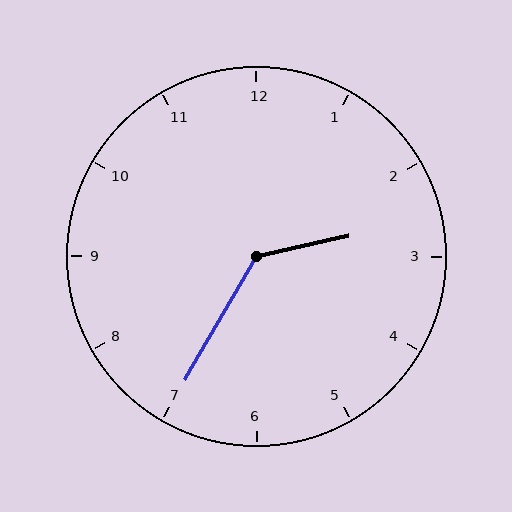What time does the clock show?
2:35.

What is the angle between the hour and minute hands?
Approximately 132 degrees.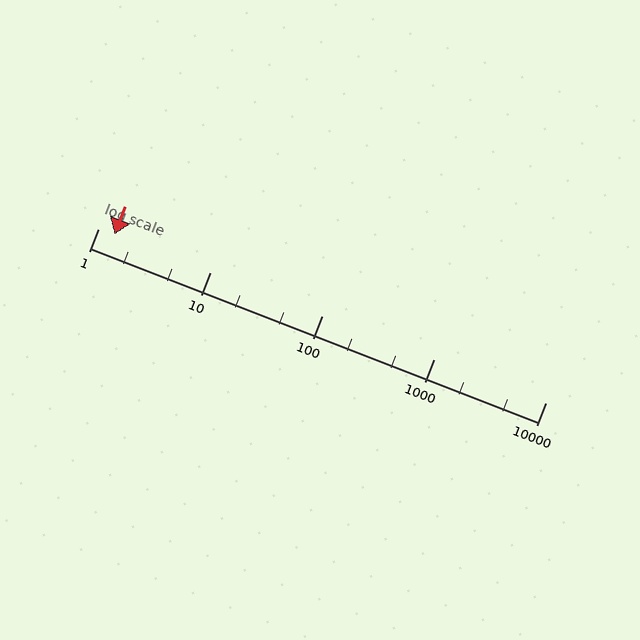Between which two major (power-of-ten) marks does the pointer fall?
The pointer is between 1 and 10.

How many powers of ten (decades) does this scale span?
The scale spans 4 decades, from 1 to 10000.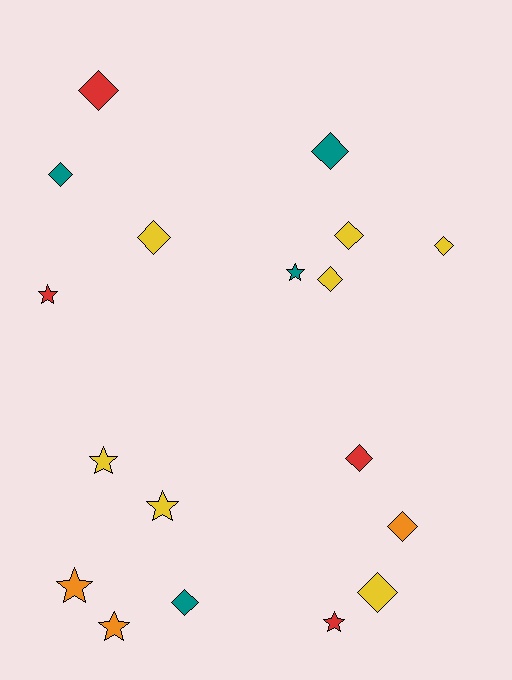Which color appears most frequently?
Yellow, with 7 objects.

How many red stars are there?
There are 2 red stars.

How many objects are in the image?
There are 18 objects.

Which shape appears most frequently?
Diamond, with 11 objects.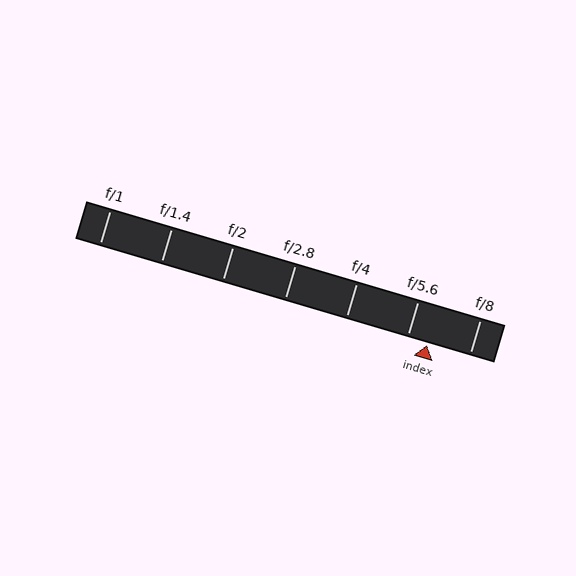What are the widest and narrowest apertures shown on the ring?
The widest aperture shown is f/1 and the narrowest is f/8.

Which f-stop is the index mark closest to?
The index mark is closest to f/5.6.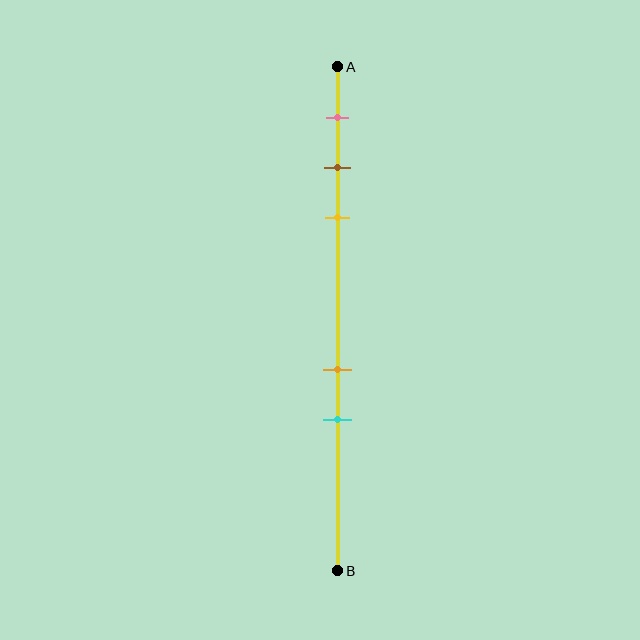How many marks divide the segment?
There are 5 marks dividing the segment.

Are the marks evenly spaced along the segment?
No, the marks are not evenly spaced.